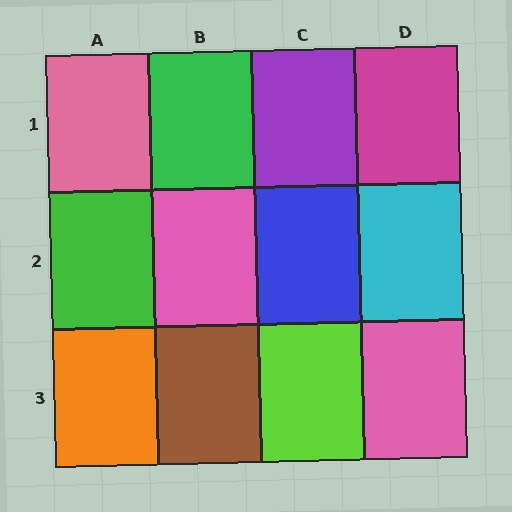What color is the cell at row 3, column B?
Brown.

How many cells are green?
2 cells are green.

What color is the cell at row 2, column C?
Blue.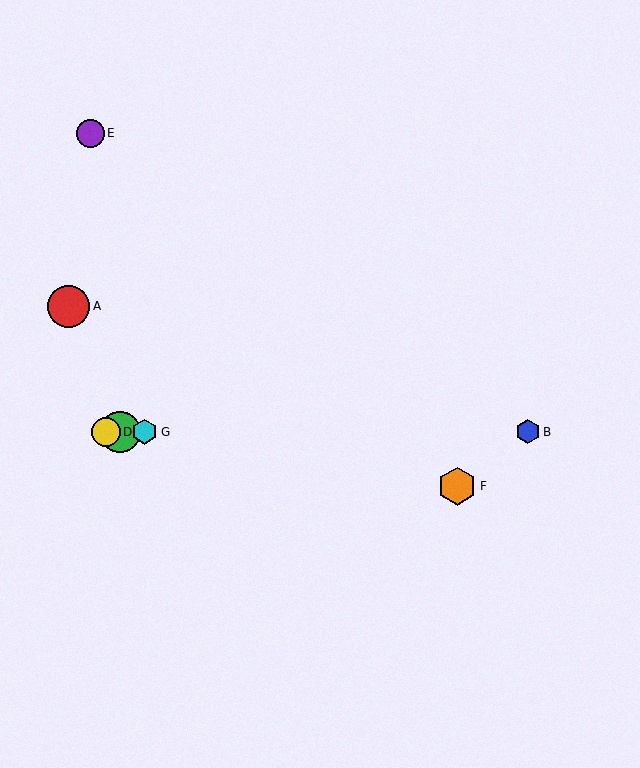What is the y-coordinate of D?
Object D is at y≈432.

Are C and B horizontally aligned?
Yes, both are at y≈432.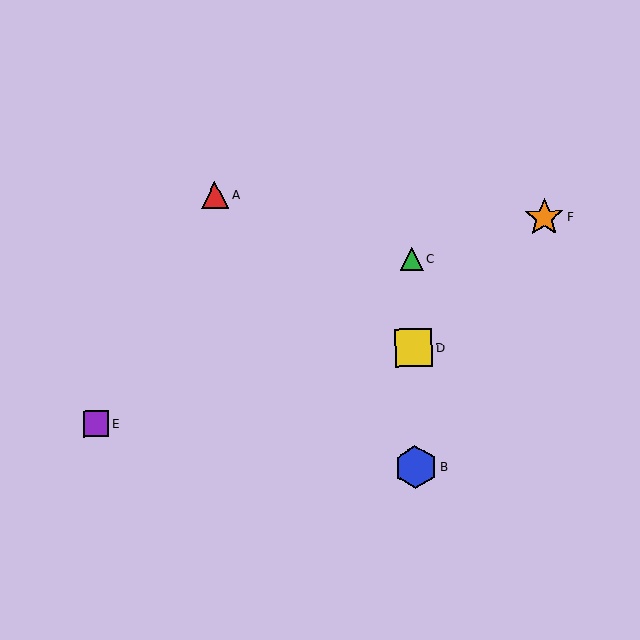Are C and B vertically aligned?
Yes, both are at x≈412.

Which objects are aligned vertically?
Objects B, C, D are aligned vertically.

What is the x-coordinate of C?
Object C is at x≈412.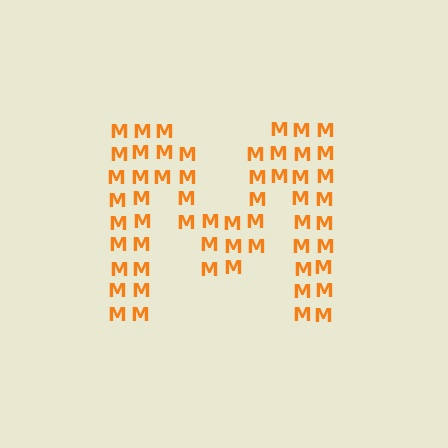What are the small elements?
The small elements are letter M's.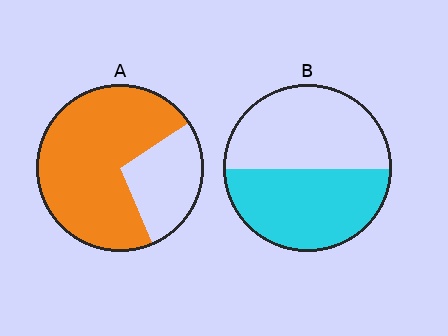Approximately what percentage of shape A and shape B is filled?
A is approximately 70% and B is approximately 50%.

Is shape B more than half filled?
Roughly half.